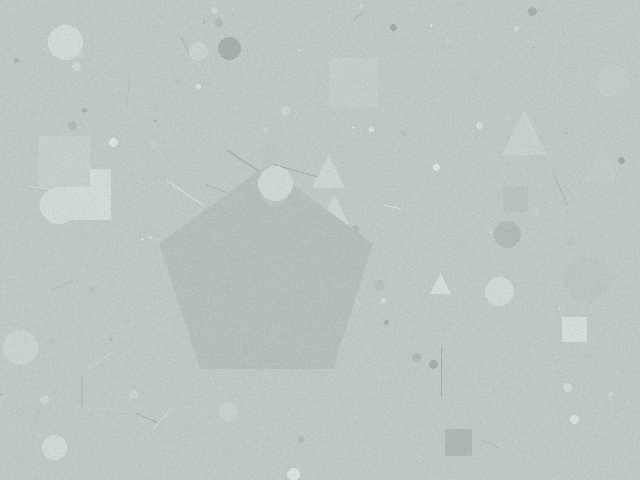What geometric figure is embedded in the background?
A pentagon is embedded in the background.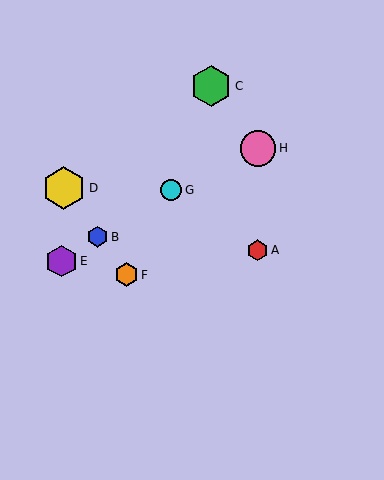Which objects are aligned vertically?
Objects A, H are aligned vertically.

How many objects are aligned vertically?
2 objects (A, H) are aligned vertically.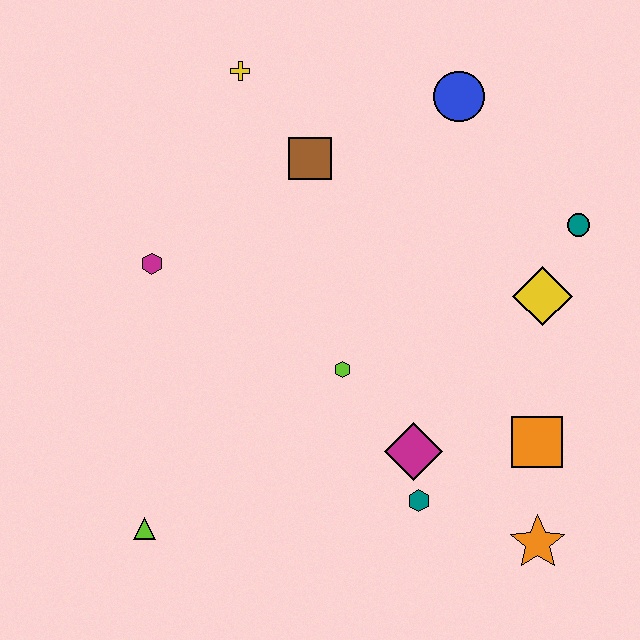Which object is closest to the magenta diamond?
The teal hexagon is closest to the magenta diamond.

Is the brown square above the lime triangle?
Yes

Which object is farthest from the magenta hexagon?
The orange star is farthest from the magenta hexagon.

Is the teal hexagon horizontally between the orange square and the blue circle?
No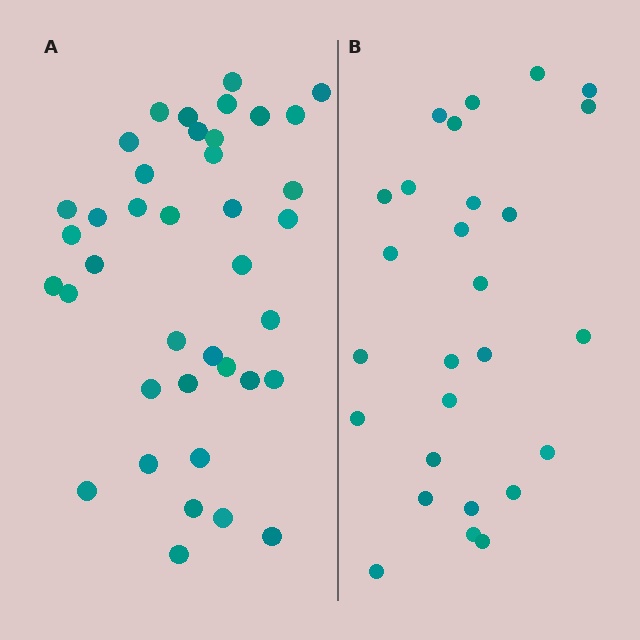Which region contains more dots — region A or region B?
Region A (the left region) has more dots.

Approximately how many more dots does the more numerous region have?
Region A has roughly 12 or so more dots than region B.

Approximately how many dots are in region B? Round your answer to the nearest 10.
About 30 dots. (The exact count is 27, which rounds to 30.)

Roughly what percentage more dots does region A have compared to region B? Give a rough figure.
About 45% more.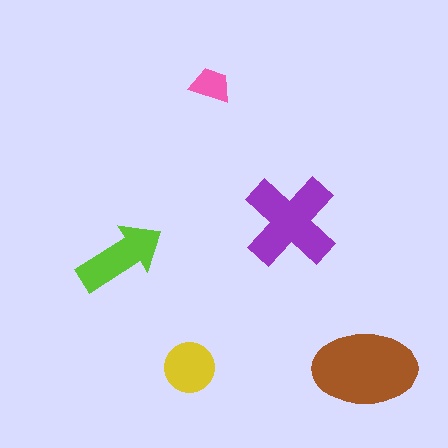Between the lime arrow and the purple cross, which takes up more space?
The purple cross.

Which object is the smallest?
The pink trapezoid.